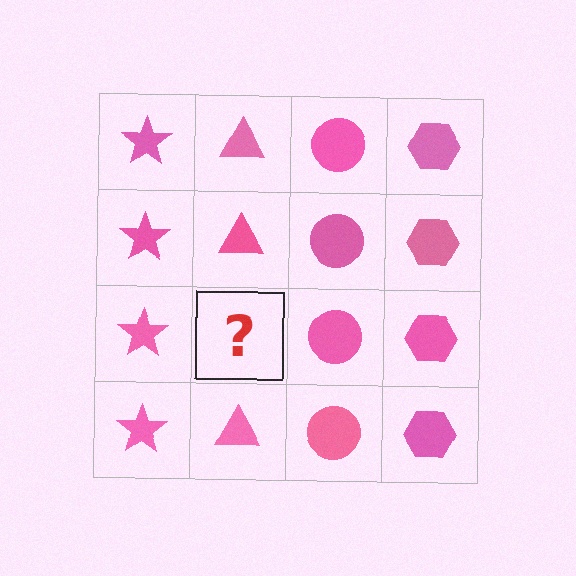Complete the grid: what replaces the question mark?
The question mark should be replaced with a pink triangle.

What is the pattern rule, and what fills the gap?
The rule is that each column has a consistent shape. The gap should be filled with a pink triangle.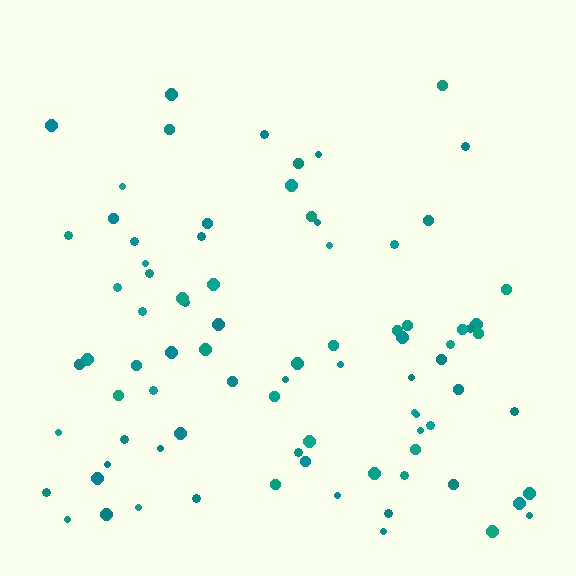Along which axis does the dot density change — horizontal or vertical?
Vertical.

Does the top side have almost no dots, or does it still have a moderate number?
Still a moderate number, just noticeably fewer than the bottom.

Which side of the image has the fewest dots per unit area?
The top.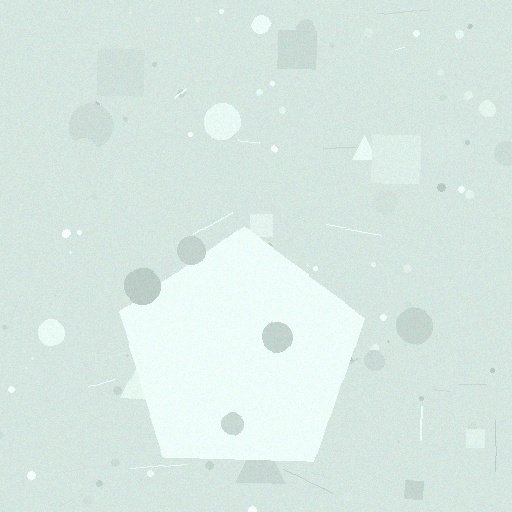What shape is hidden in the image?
A pentagon is hidden in the image.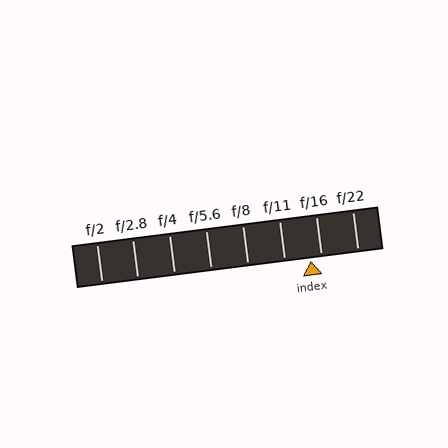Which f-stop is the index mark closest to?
The index mark is closest to f/16.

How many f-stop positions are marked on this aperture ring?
There are 8 f-stop positions marked.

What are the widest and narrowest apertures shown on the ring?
The widest aperture shown is f/2 and the narrowest is f/22.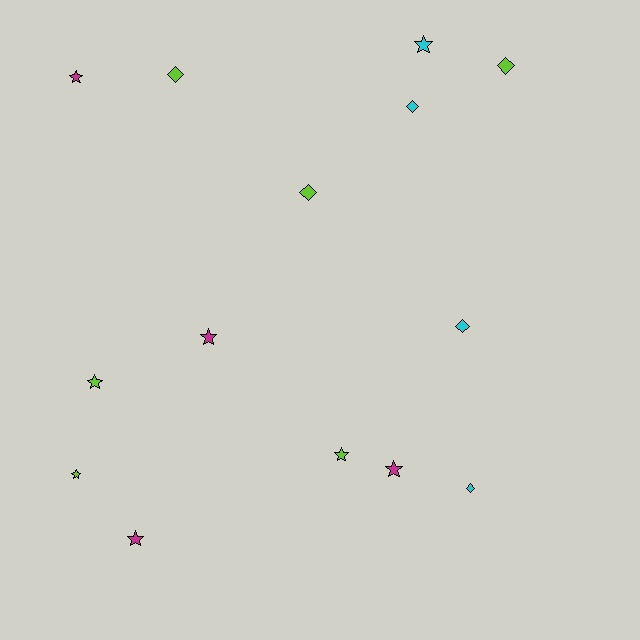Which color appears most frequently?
Lime, with 6 objects.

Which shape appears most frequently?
Star, with 8 objects.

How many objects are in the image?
There are 14 objects.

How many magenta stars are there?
There are 4 magenta stars.